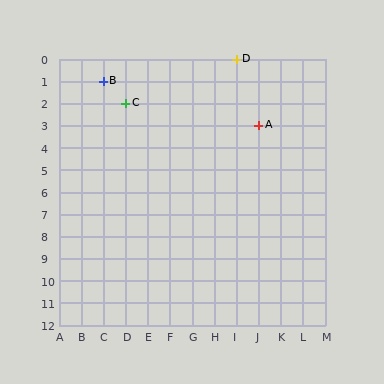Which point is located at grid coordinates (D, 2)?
Point C is at (D, 2).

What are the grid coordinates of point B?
Point B is at grid coordinates (C, 1).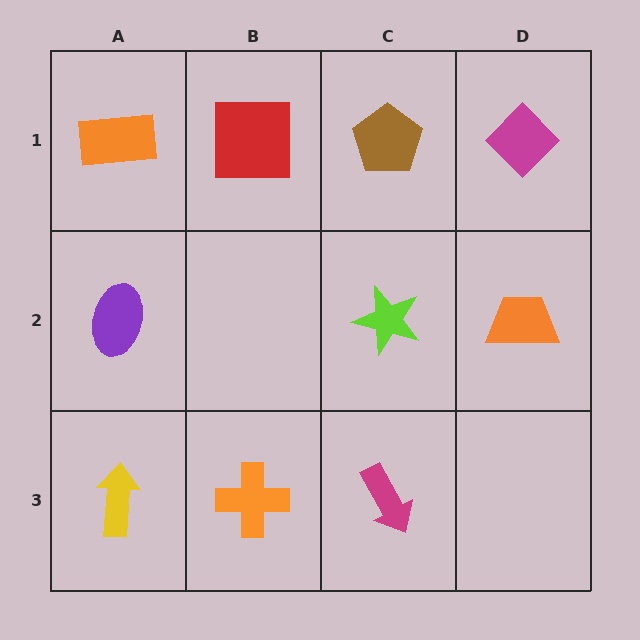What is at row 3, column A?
A yellow arrow.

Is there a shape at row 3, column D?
No, that cell is empty.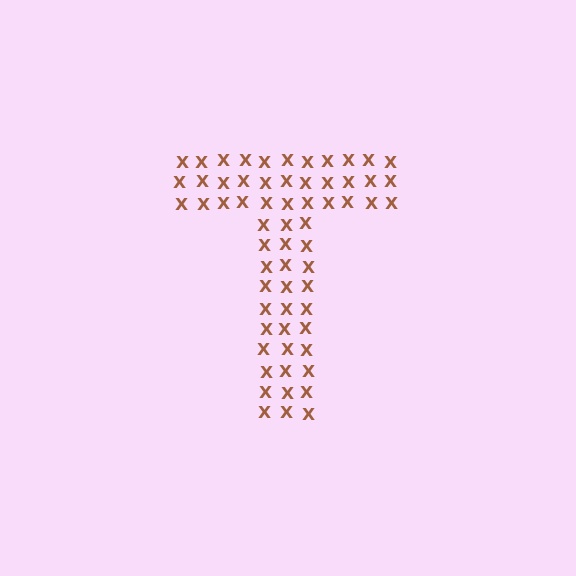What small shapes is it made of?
It is made of small letter X's.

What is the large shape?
The large shape is the letter T.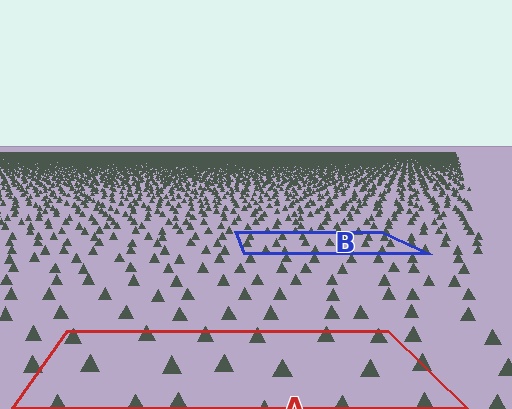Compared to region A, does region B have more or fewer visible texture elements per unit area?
Region B has more texture elements per unit area — they are packed more densely because it is farther away.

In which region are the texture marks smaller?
The texture marks are smaller in region B, because it is farther away.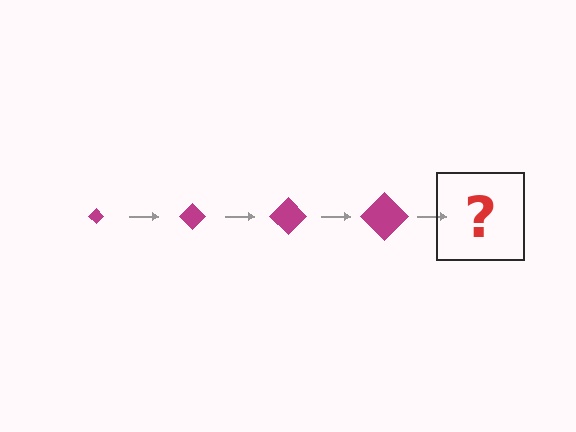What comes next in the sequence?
The next element should be a magenta diamond, larger than the previous one.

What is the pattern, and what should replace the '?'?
The pattern is that the diamond gets progressively larger each step. The '?' should be a magenta diamond, larger than the previous one.